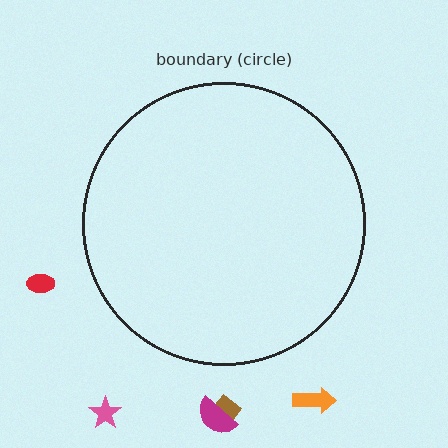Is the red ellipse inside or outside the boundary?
Outside.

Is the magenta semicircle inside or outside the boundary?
Outside.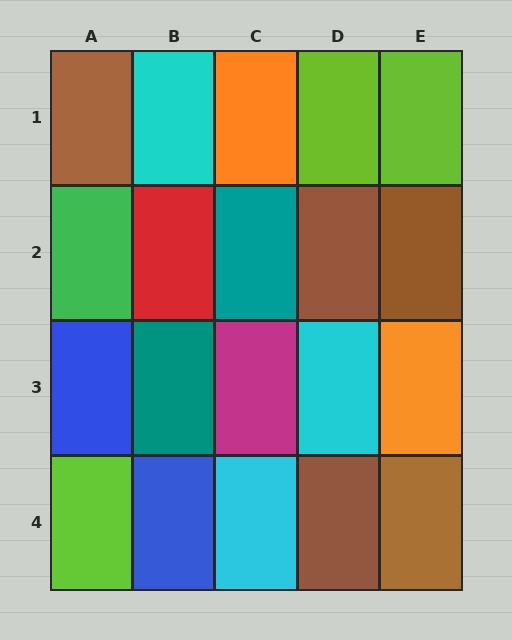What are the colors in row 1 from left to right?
Brown, cyan, orange, lime, lime.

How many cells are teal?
2 cells are teal.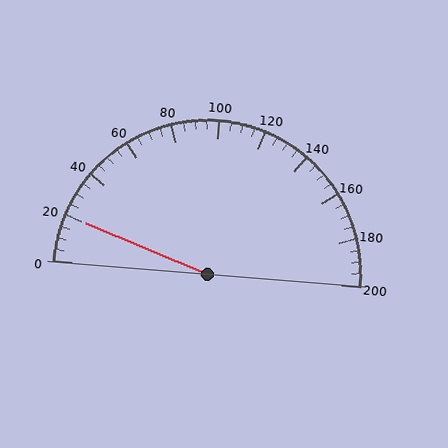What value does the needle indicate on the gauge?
The needle indicates approximately 20.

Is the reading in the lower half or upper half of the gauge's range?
The reading is in the lower half of the range (0 to 200).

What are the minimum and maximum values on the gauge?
The gauge ranges from 0 to 200.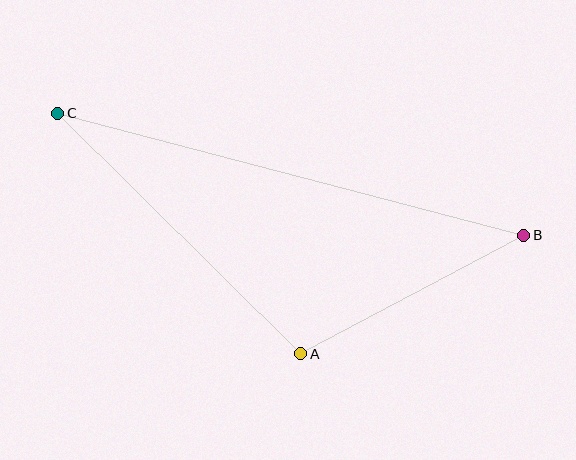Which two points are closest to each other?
Points A and B are closest to each other.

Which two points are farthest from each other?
Points B and C are farthest from each other.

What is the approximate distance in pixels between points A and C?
The distance between A and C is approximately 342 pixels.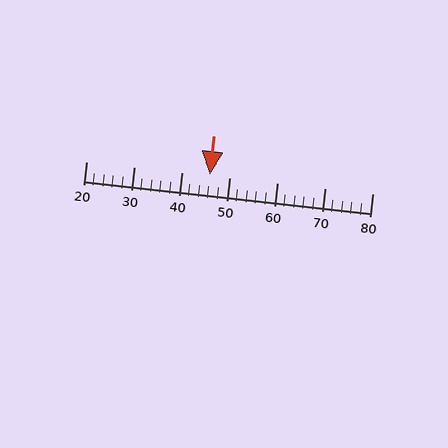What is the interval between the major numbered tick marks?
The major tick marks are spaced 10 units apart.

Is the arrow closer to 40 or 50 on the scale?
The arrow is closer to 50.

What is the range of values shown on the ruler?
The ruler shows values from 20 to 80.